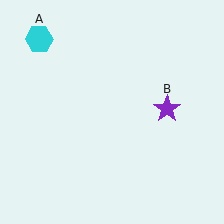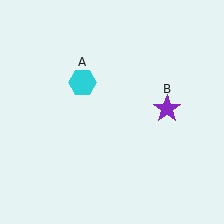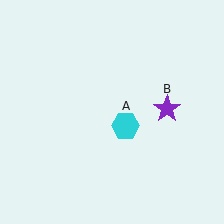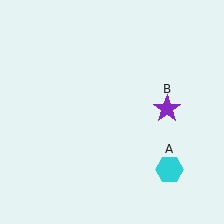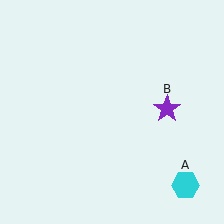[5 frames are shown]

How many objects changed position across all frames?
1 object changed position: cyan hexagon (object A).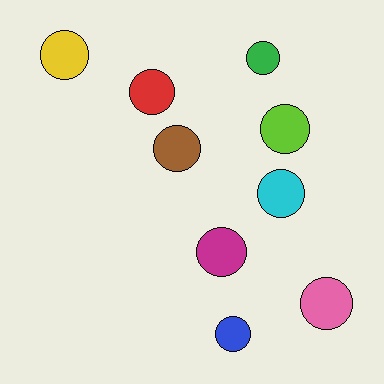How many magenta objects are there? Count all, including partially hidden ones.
There is 1 magenta object.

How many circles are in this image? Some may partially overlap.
There are 9 circles.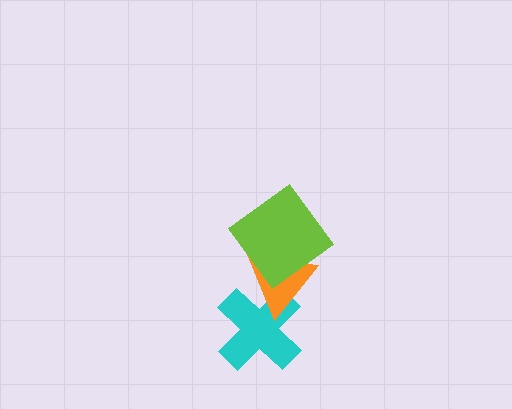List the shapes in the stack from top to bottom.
From top to bottom: the lime diamond, the orange triangle, the cyan cross.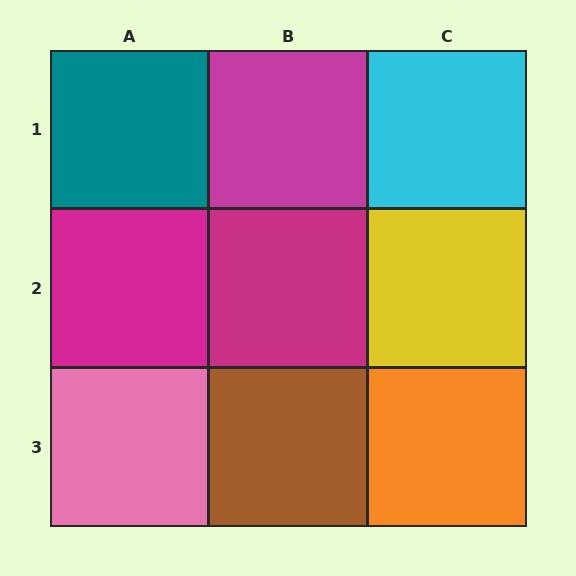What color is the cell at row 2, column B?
Magenta.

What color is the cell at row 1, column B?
Magenta.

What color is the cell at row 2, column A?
Magenta.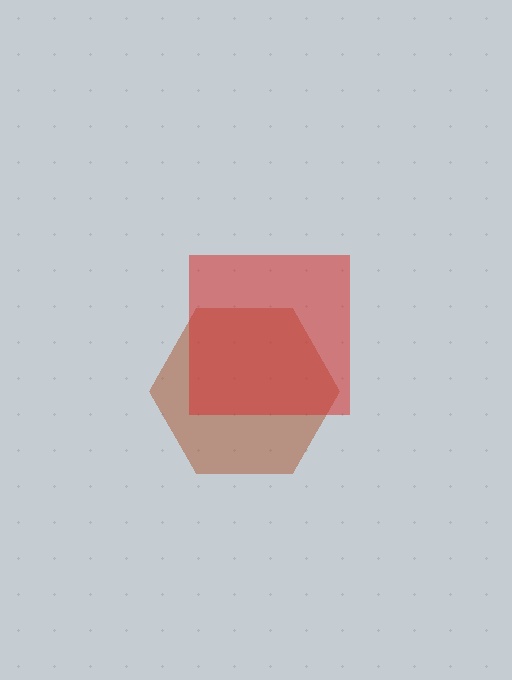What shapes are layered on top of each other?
The layered shapes are: a brown hexagon, a red square.